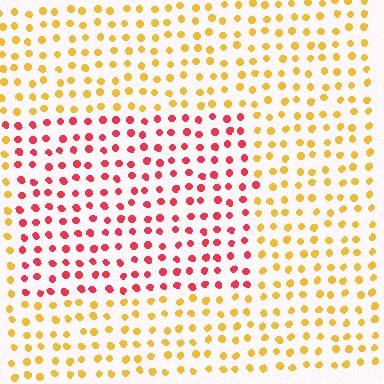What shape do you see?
I see a rectangle.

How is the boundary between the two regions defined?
The boundary is defined purely by a slight shift in hue (about 54 degrees). Spacing, size, and orientation are identical on both sides.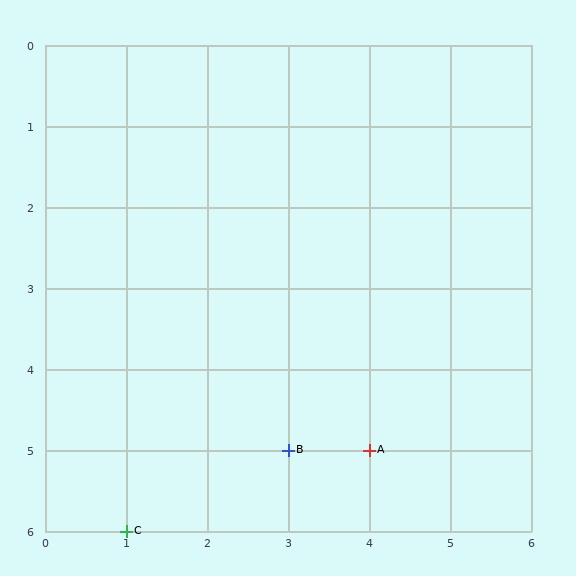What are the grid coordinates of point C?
Point C is at grid coordinates (1, 6).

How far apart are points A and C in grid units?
Points A and C are 3 columns and 1 row apart (about 3.2 grid units diagonally).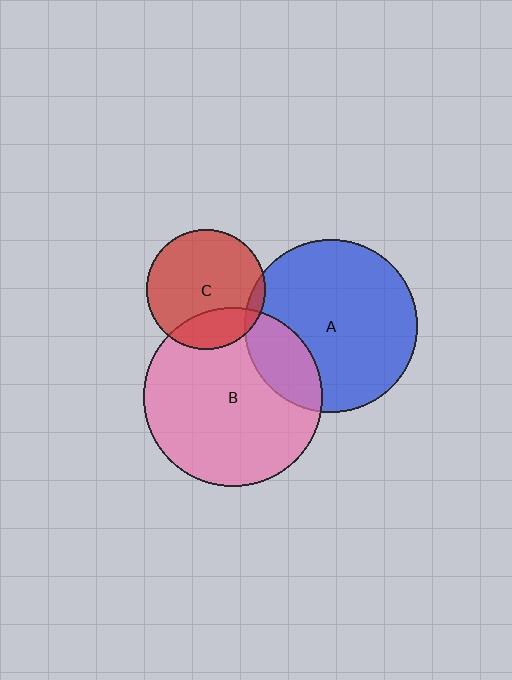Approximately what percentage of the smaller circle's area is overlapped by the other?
Approximately 20%.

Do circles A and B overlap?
Yes.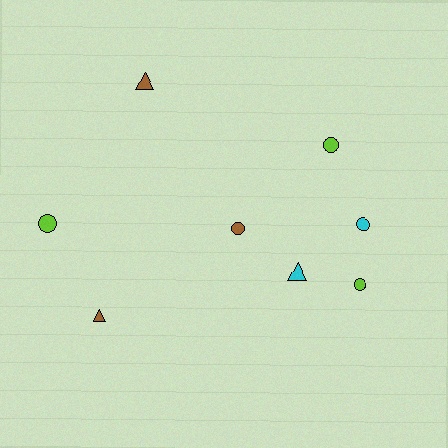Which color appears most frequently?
Lime, with 3 objects.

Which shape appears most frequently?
Circle, with 5 objects.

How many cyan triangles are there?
There is 1 cyan triangle.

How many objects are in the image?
There are 8 objects.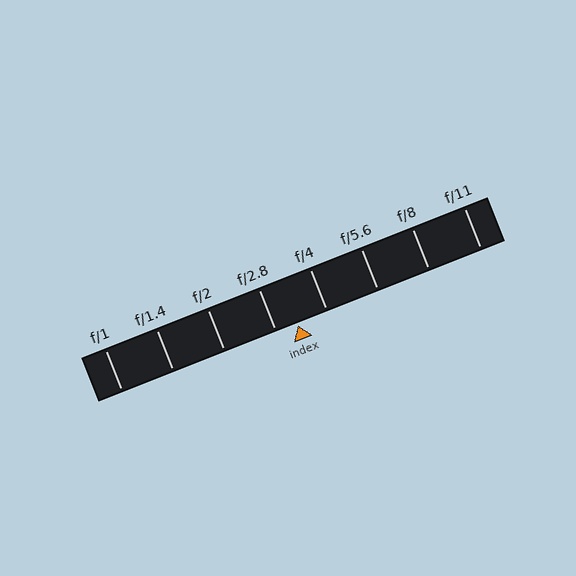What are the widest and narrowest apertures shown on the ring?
The widest aperture shown is f/1 and the narrowest is f/11.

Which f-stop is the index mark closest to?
The index mark is closest to f/2.8.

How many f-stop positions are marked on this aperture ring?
There are 8 f-stop positions marked.